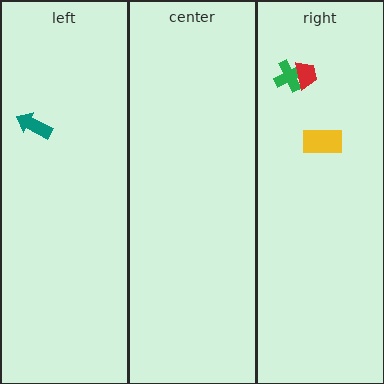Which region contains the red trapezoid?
The right region.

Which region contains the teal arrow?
The left region.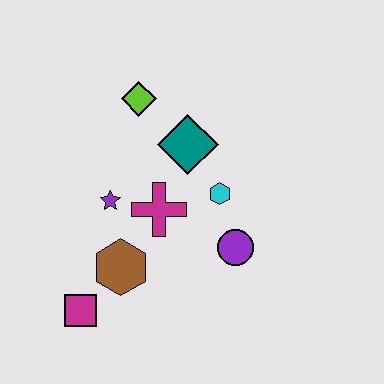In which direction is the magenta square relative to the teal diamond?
The magenta square is below the teal diamond.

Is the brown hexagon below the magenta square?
No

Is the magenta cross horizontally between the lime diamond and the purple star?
No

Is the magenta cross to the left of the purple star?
No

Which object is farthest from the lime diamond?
The magenta square is farthest from the lime diamond.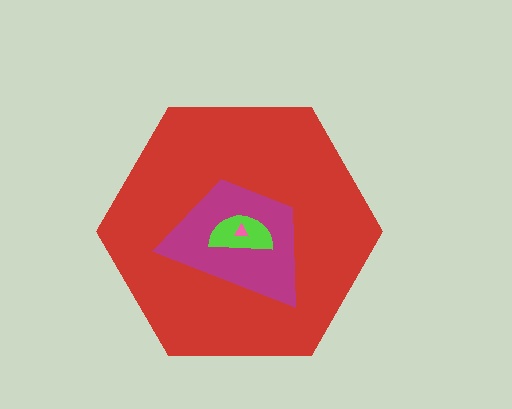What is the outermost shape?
The red hexagon.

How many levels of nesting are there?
4.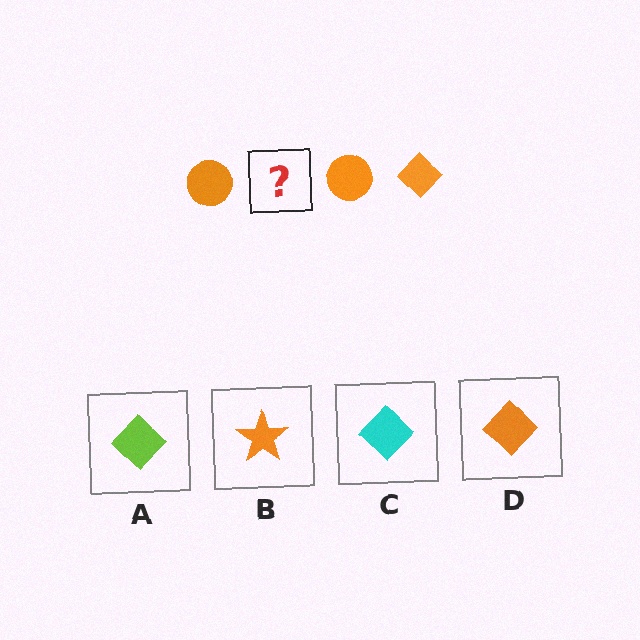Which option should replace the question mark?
Option D.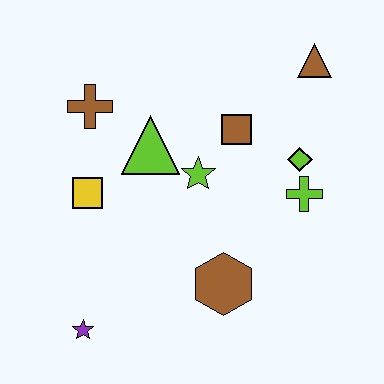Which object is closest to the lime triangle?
The lime star is closest to the lime triangle.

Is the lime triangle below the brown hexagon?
No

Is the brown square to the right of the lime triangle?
Yes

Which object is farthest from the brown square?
The purple star is farthest from the brown square.